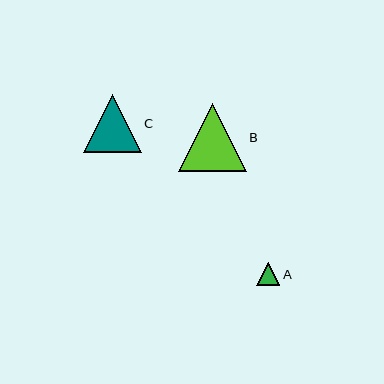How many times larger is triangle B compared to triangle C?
Triangle B is approximately 1.2 times the size of triangle C.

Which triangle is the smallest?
Triangle A is the smallest with a size of approximately 23 pixels.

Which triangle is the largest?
Triangle B is the largest with a size of approximately 68 pixels.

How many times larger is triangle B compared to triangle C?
Triangle B is approximately 1.2 times the size of triangle C.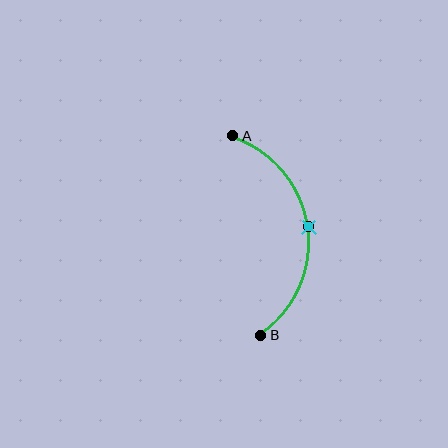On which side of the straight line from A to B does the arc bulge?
The arc bulges to the right of the straight line connecting A and B.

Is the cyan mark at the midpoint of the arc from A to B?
Yes. The cyan mark lies on the arc at equal arc-length from both A and B — it is the arc midpoint.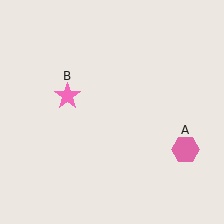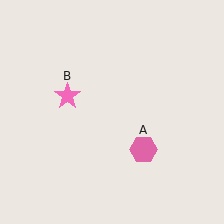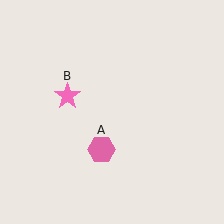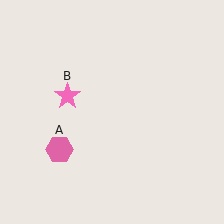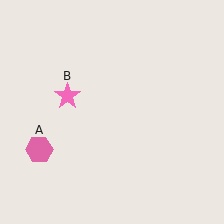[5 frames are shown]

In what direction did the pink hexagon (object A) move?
The pink hexagon (object A) moved left.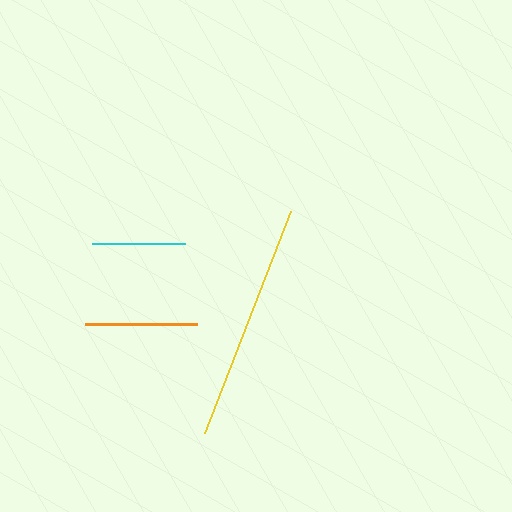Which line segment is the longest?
The yellow line is the longest at approximately 238 pixels.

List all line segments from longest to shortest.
From longest to shortest: yellow, orange, cyan.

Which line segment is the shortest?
The cyan line is the shortest at approximately 93 pixels.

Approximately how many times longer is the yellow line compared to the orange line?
The yellow line is approximately 2.1 times the length of the orange line.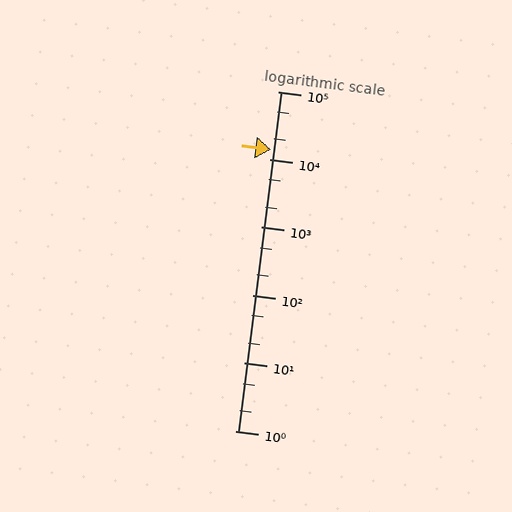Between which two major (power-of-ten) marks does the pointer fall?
The pointer is between 10000 and 100000.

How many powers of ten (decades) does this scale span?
The scale spans 5 decades, from 1 to 100000.